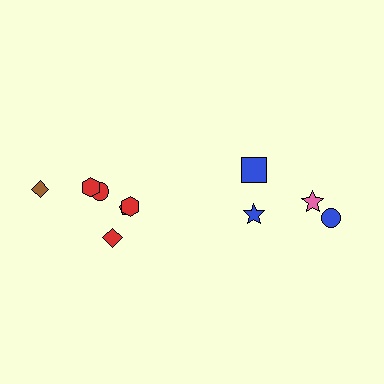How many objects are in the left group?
There are 6 objects.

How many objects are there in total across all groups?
There are 10 objects.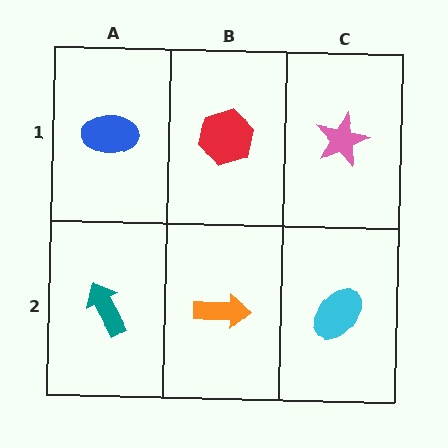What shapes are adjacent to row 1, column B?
An orange arrow (row 2, column B), a blue ellipse (row 1, column A), a pink star (row 1, column C).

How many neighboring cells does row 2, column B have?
3.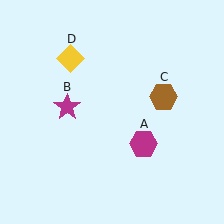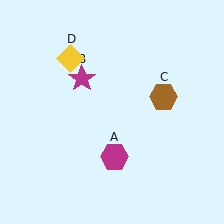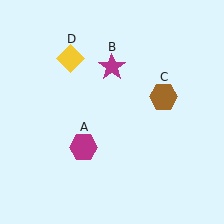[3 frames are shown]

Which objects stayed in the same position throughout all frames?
Brown hexagon (object C) and yellow diamond (object D) remained stationary.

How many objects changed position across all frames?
2 objects changed position: magenta hexagon (object A), magenta star (object B).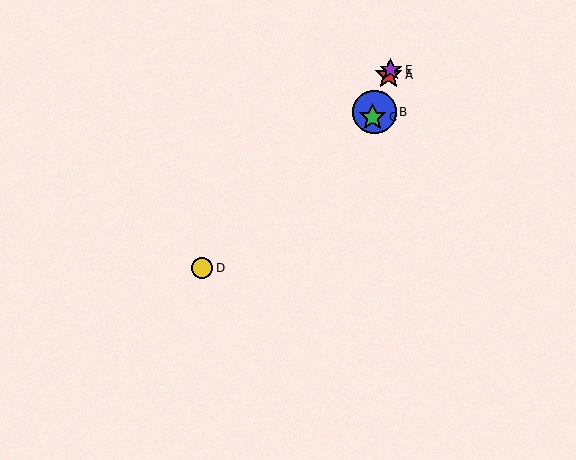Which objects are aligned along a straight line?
Objects A, B, C, E are aligned along a straight line.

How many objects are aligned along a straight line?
4 objects (A, B, C, E) are aligned along a straight line.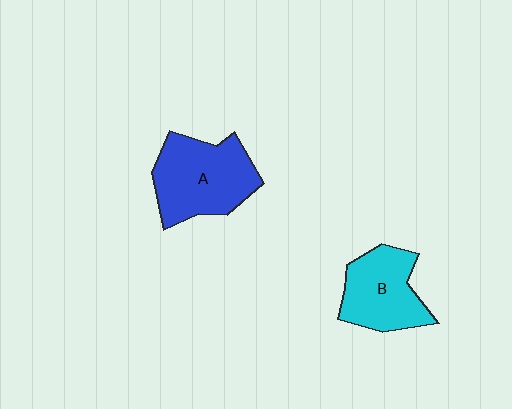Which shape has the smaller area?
Shape B (cyan).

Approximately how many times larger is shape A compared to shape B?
Approximately 1.3 times.